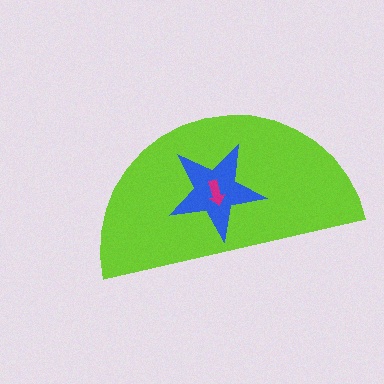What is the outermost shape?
The lime semicircle.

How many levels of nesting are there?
3.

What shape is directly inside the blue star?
The magenta arrow.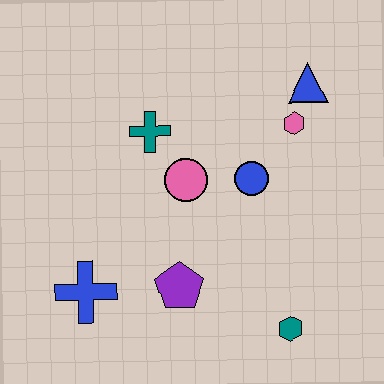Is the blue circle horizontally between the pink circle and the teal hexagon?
Yes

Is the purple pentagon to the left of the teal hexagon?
Yes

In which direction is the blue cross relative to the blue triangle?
The blue cross is to the left of the blue triangle.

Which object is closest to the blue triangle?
The pink hexagon is closest to the blue triangle.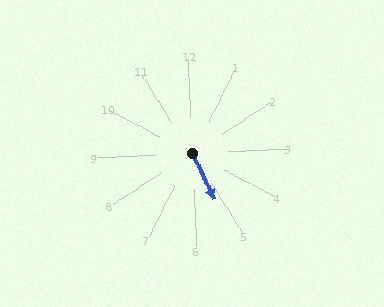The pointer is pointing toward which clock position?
Roughly 5 o'clock.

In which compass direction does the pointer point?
Southeast.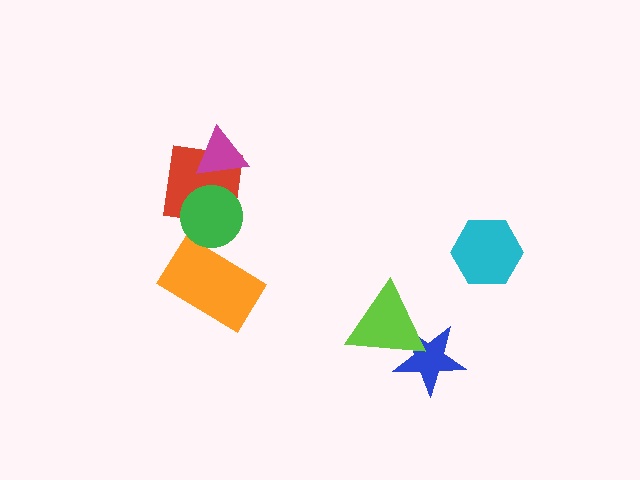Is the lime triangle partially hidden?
No, no other shape covers it.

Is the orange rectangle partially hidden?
Yes, it is partially covered by another shape.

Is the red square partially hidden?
Yes, it is partially covered by another shape.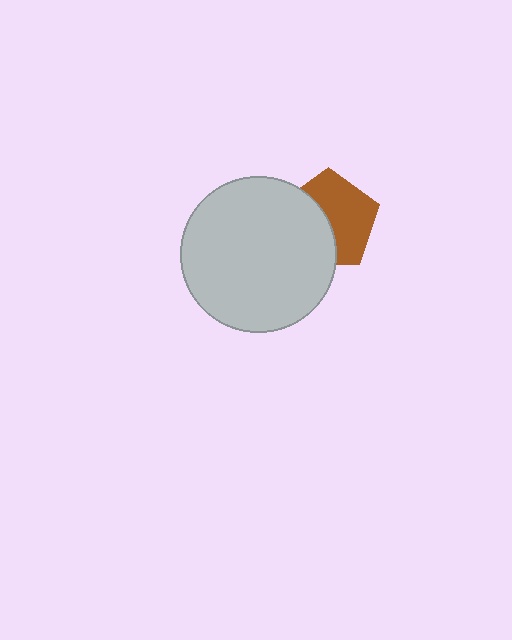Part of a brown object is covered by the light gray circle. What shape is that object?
It is a pentagon.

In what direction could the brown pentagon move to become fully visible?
The brown pentagon could move right. That would shift it out from behind the light gray circle entirely.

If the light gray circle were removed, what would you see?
You would see the complete brown pentagon.